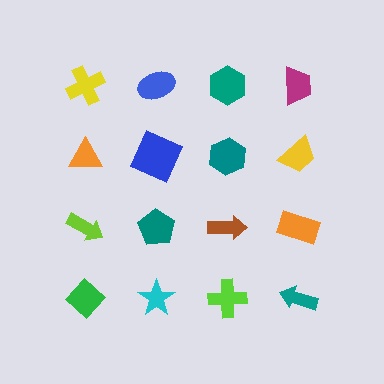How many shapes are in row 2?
4 shapes.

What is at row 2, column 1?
An orange triangle.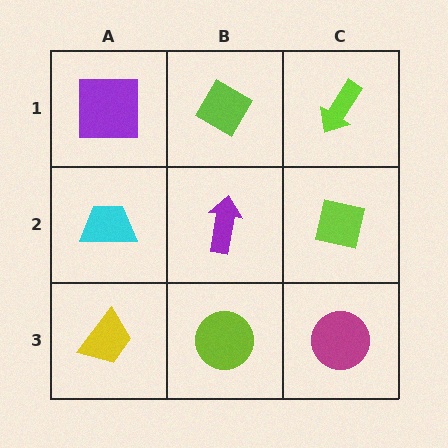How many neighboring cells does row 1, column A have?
2.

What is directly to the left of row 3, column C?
A lime circle.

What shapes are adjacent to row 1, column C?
A lime square (row 2, column C), a lime diamond (row 1, column B).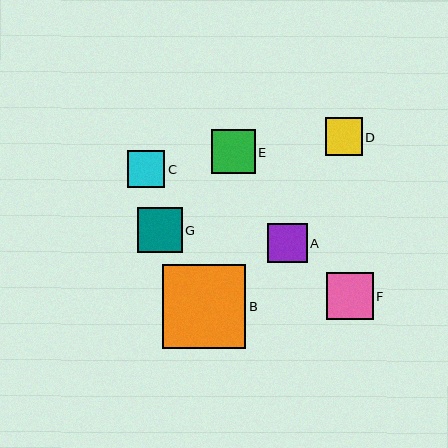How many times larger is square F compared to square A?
Square F is approximately 1.2 times the size of square A.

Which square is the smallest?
Square C is the smallest with a size of approximately 37 pixels.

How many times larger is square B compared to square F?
Square B is approximately 1.8 times the size of square F.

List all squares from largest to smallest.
From largest to smallest: B, F, G, E, A, D, C.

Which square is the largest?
Square B is the largest with a size of approximately 83 pixels.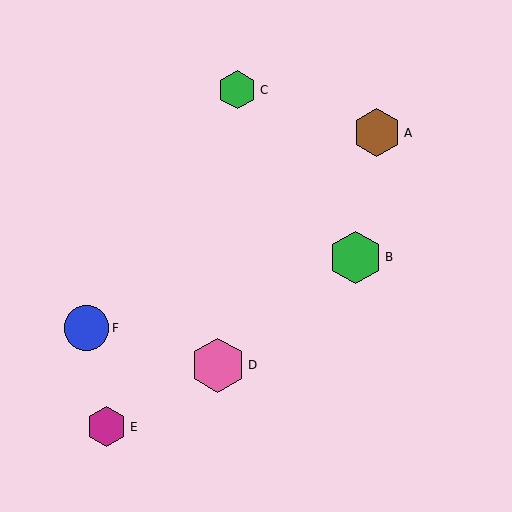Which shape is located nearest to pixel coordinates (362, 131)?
The brown hexagon (labeled A) at (377, 133) is nearest to that location.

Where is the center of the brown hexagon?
The center of the brown hexagon is at (377, 133).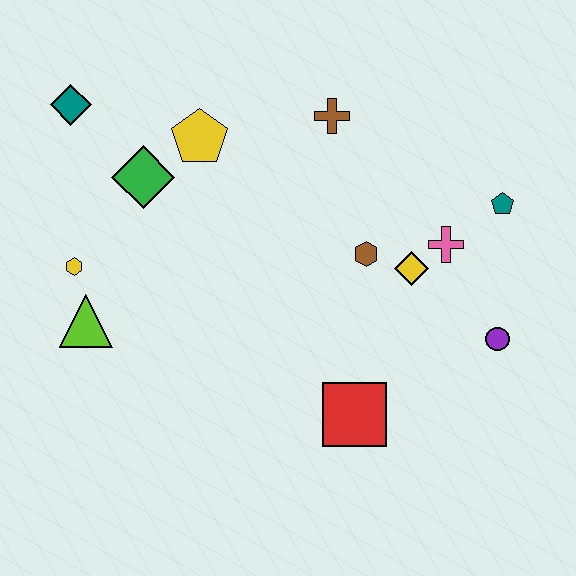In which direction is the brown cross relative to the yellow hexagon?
The brown cross is to the right of the yellow hexagon.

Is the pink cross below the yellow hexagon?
No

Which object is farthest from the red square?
The teal diamond is farthest from the red square.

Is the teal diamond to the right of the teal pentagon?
No